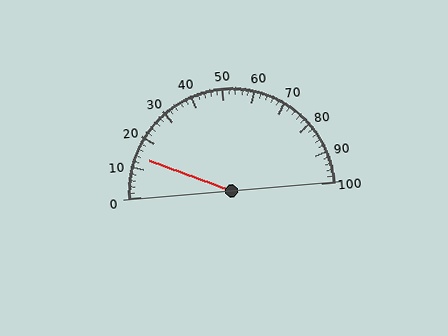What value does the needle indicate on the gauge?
The needle indicates approximately 14.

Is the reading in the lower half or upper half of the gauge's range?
The reading is in the lower half of the range (0 to 100).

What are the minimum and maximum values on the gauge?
The gauge ranges from 0 to 100.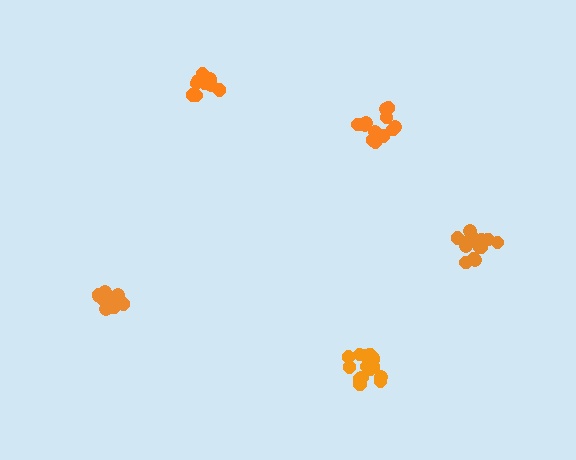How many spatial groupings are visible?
There are 5 spatial groupings.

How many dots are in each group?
Group 1: 10 dots, Group 2: 13 dots, Group 3: 15 dots, Group 4: 13 dots, Group 5: 15 dots (66 total).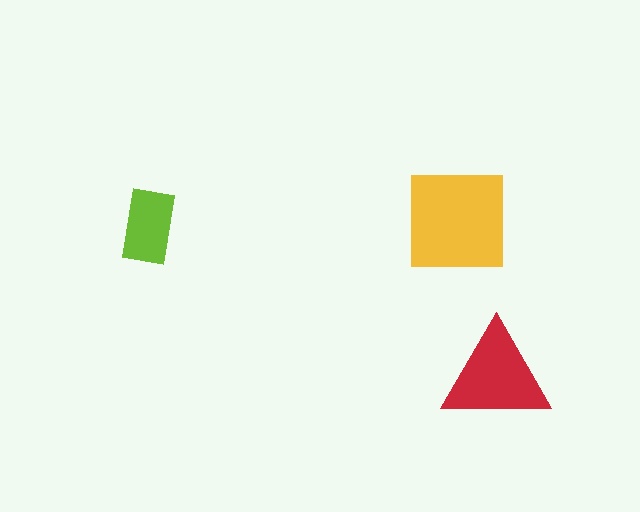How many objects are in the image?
There are 3 objects in the image.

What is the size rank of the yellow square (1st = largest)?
1st.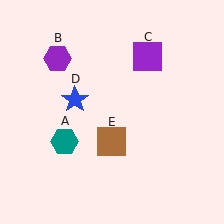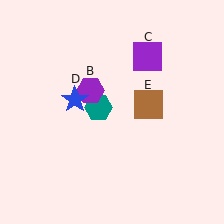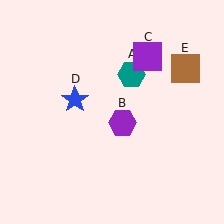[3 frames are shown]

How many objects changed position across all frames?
3 objects changed position: teal hexagon (object A), purple hexagon (object B), brown square (object E).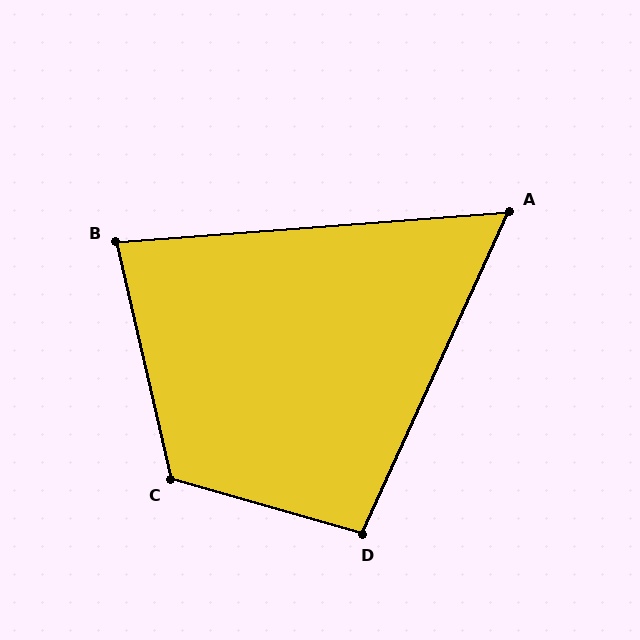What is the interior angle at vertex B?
Approximately 82 degrees (acute).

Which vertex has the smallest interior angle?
A, at approximately 61 degrees.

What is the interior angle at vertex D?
Approximately 98 degrees (obtuse).